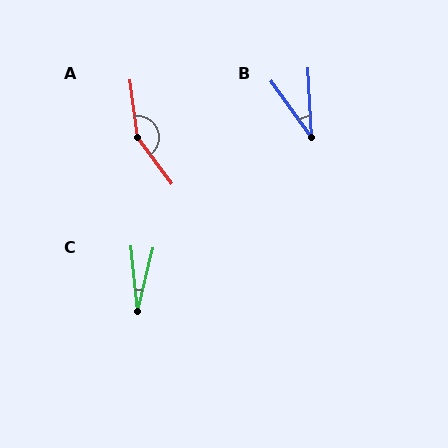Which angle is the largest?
A, at approximately 151 degrees.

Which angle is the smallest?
C, at approximately 20 degrees.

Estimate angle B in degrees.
Approximately 33 degrees.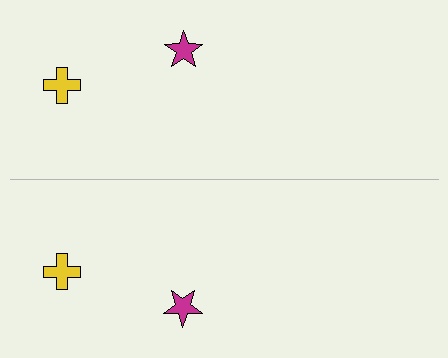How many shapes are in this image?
There are 4 shapes in this image.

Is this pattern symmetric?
Yes, this pattern has bilateral (reflection) symmetry.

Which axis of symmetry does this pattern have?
The pattern has a horizontal axis of symmetry running through the center of the image.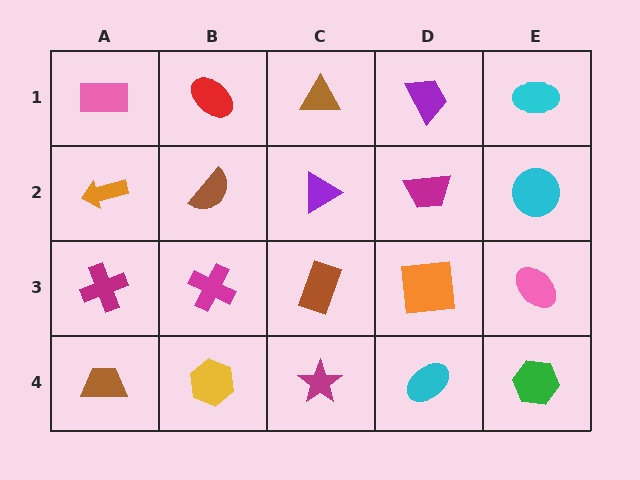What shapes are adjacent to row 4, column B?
A magenta cross (row 3, column B), a brown trapezoid (row 4, column A), a magenta star (row 4, column C).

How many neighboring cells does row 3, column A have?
3.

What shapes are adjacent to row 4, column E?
A pink ellipse (row 3, column E), a cyan ellipse (row 4, column D).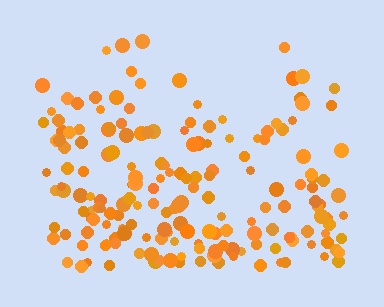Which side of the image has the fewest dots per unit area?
The top.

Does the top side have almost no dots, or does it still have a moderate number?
Still a moderate number, just noticeably fewer than the bottom.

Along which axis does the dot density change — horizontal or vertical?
Vertical.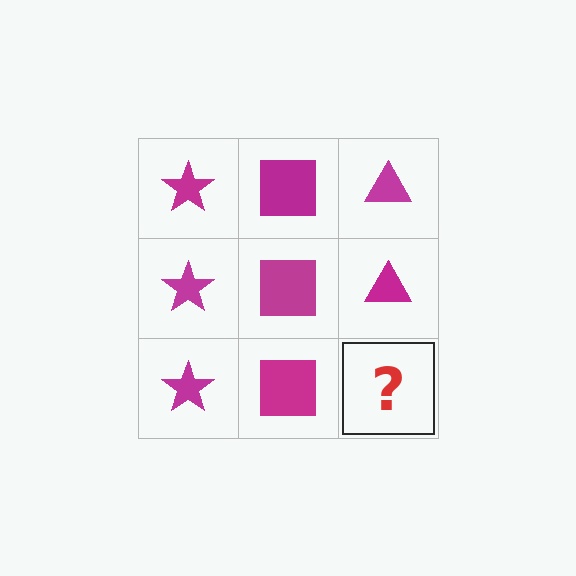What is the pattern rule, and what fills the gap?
The rule is that each column has a consistent shape. The gap should be filled with a magenta triangle.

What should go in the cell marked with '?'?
The missing cell should contain a magenta triangle.